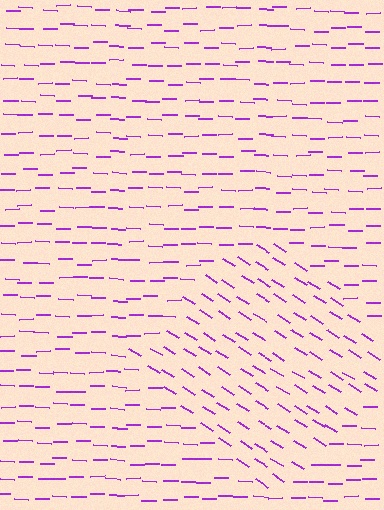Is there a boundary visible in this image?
Yes, there is a texture boundary formed by a change in line orientation.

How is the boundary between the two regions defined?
The boundary is defined purely by a change in line orientation (approximately 31 degrees difference). All lines are the same color and thickness.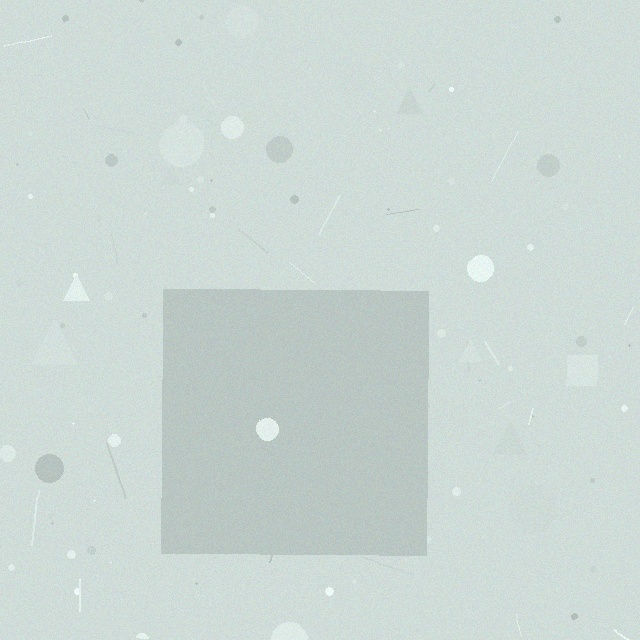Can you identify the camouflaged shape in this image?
The camouflaged shape is a square.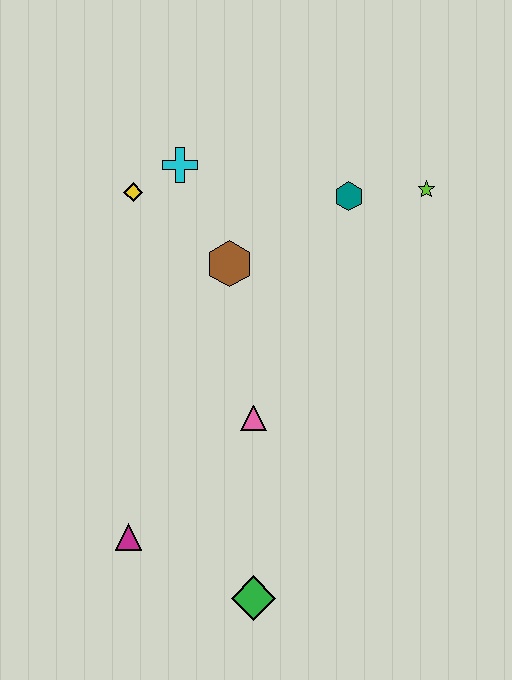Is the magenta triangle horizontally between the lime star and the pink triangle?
No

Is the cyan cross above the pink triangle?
Yes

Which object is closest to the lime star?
The teal hexagon is closest to the lime star.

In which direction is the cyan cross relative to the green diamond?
The cyan cross is above the green diamond.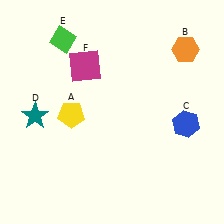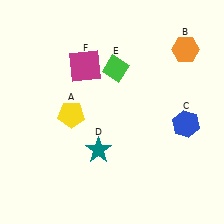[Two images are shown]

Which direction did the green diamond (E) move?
The green diamond (E) moved right.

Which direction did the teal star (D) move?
The teal star (D) moved right.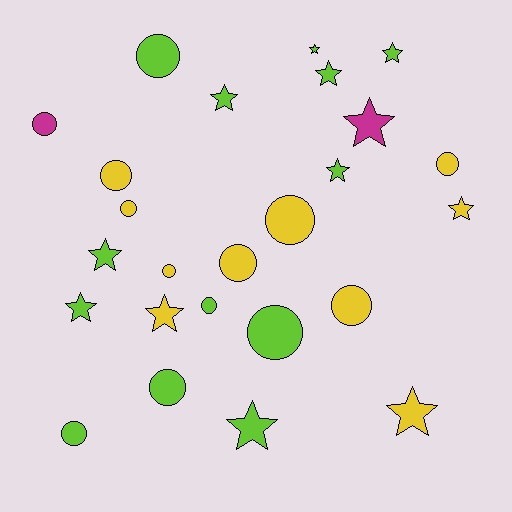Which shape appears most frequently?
Circle, with 13 objects.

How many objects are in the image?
There are 25 objects.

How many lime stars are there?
There are 8 lime stars.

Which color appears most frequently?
Lime, with 13 objects.